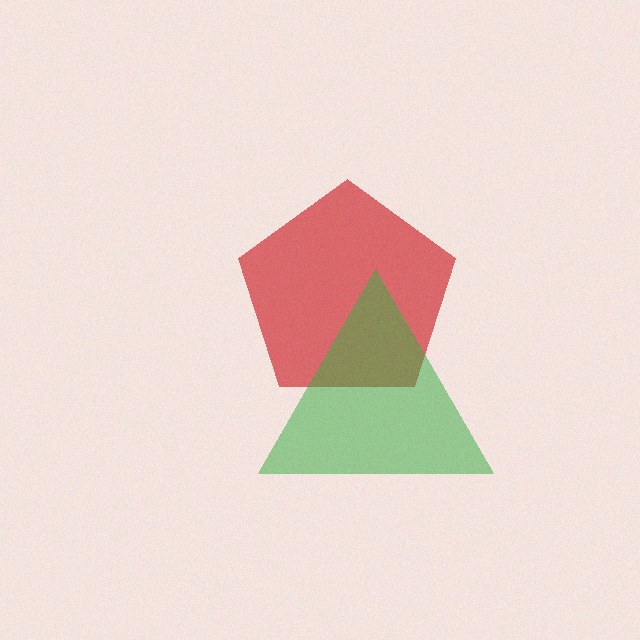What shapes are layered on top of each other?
The layered shapes are: a red pentagon, a green triangle.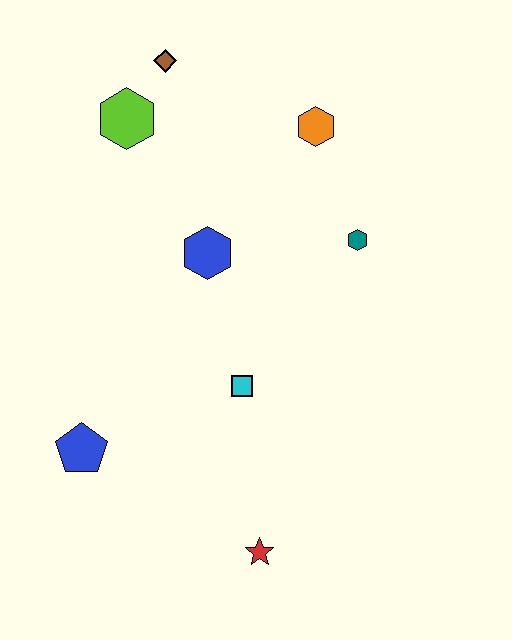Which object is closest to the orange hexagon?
The teal hexagon is closest to the orange hexagon.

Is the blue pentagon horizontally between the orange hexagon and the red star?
No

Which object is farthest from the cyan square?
The brown diamond is farthest from the cyan square.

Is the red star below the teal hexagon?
Yes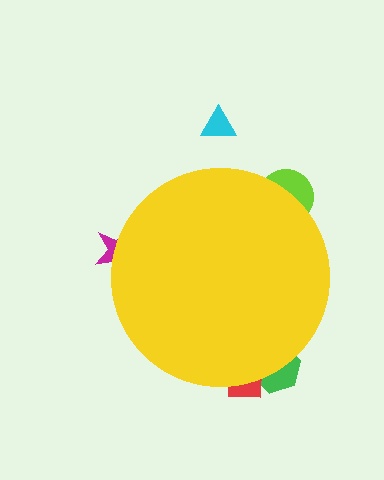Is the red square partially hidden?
Yes, the red square is partially hidden behind the yellow circle.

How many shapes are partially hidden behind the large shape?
4 shapes are partially hidden.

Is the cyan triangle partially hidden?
No, the cyan triangle is fully visible.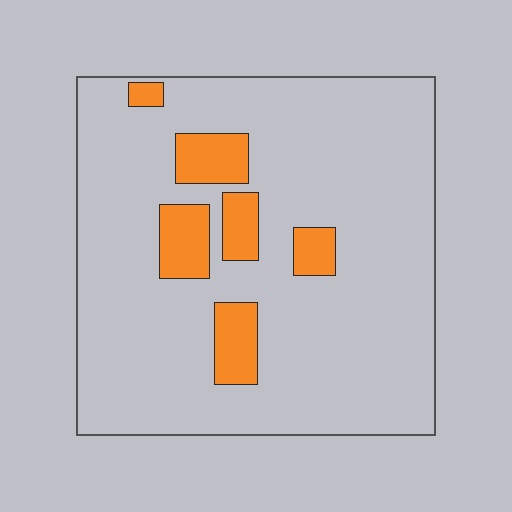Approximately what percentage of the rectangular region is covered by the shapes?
Approximately 15%.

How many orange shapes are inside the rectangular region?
6.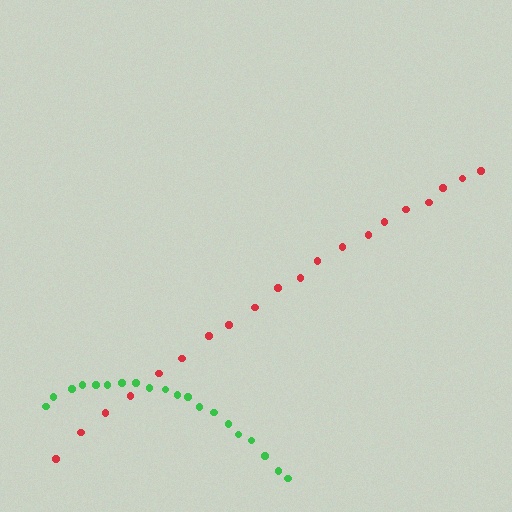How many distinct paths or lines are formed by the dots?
There are 2 distinct paths.